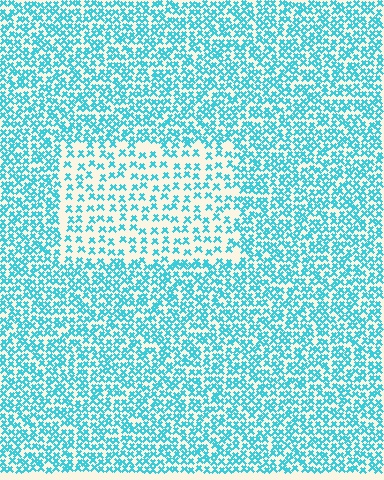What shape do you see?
I see a rectangle.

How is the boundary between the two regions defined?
The boundary is defined by a change in element density (approximately 2.0x ratio). All elements are the same color, size, and shape.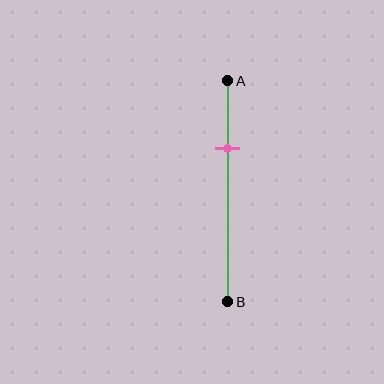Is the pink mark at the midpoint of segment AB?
No, the mark is at about 30% from A, not at the 50% midpoint.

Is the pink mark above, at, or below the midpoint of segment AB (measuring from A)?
The pink mark is above the midpoint of segment AB.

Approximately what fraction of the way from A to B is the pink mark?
The pink mark is approximately 30% of the way from A to B.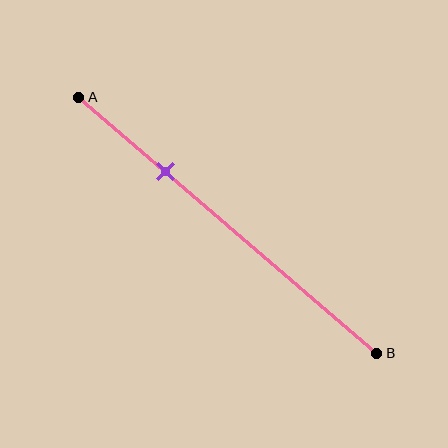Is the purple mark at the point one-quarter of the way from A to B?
No, the mark is at about 30% from A, not at the 25% one-quarter point.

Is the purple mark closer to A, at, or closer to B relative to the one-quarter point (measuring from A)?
The purple mark is closer to point B than the one-quarter point of segment AB.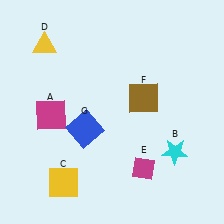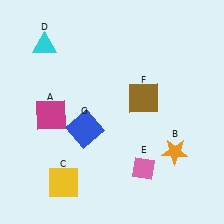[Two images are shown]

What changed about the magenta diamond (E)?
In Image 1, E is magenta. In Image 2, it changed to pink.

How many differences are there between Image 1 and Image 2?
There are 3 differences between the two images.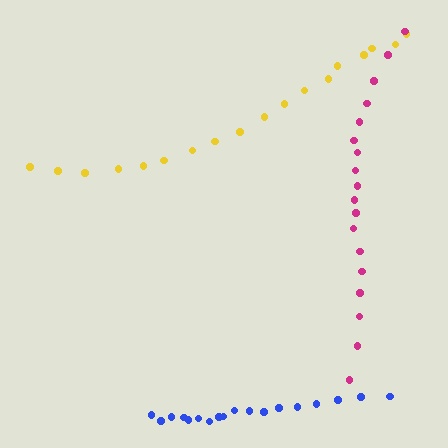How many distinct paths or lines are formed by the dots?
There are 3 distinct paths.